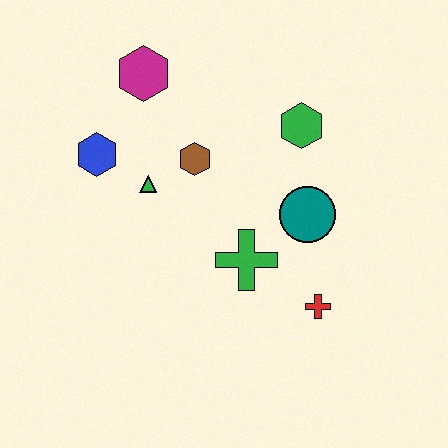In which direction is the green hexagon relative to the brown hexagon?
The green hexagon is to the right of the brown hexagon.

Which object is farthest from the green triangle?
The red cross is farthest from the green triangle.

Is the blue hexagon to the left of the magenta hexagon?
Yes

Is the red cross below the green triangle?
Yes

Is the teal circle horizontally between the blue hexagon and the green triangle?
No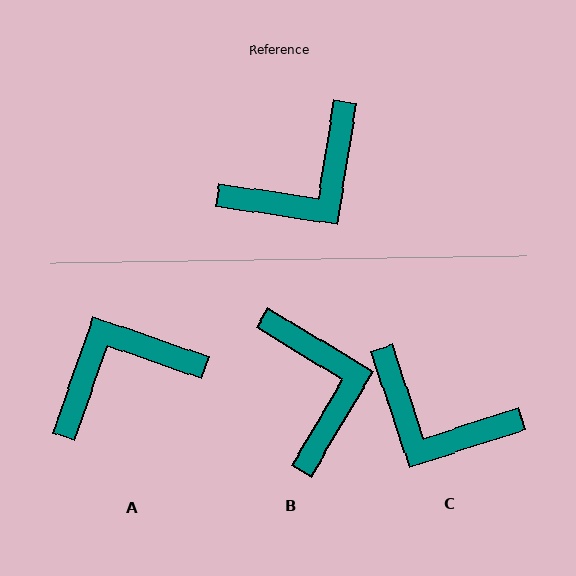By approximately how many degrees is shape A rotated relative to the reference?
Approximately 170 degrees counter-clockwise.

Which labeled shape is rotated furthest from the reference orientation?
A, about 170 degrees away.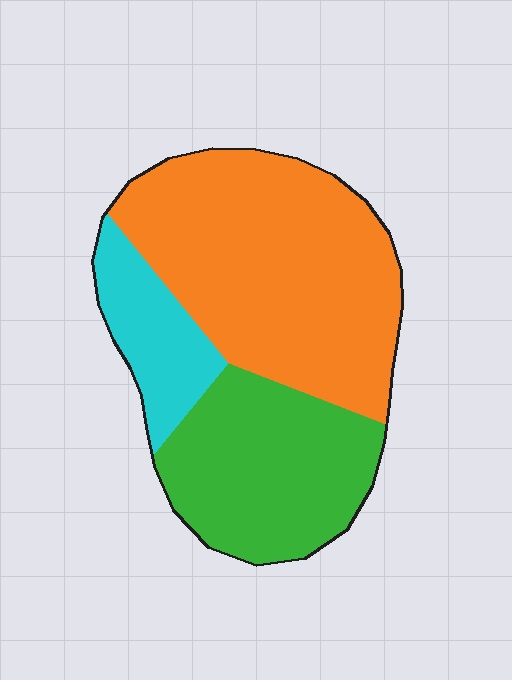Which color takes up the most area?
Orange, at roughly 55%.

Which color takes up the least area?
Cyan, at roughly 15%.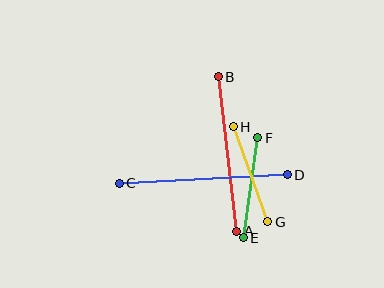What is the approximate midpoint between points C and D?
The midpoint is at approximately (203, 179) pixels.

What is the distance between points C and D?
The distance is approximately 168 pixels.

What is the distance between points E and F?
The distance is approximately 101 pixels.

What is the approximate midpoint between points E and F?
The midpoint is at approximately (250, 188) pixels.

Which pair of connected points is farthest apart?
Points C and D are farthest apart.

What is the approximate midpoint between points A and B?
The midpoint is at approximately (227, 154) pixels.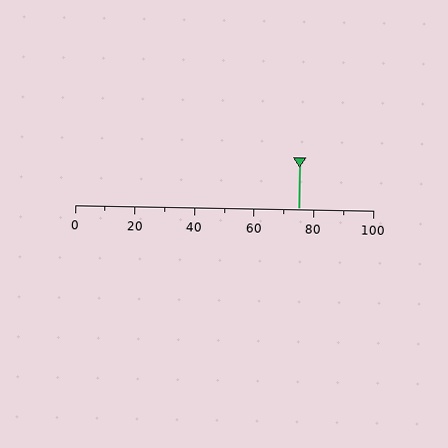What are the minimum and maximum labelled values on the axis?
The axis runs from 0 to 100.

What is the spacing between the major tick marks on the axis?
The major ticks are spaced 20 apart.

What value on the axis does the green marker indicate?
The marker indicates approximately 75.